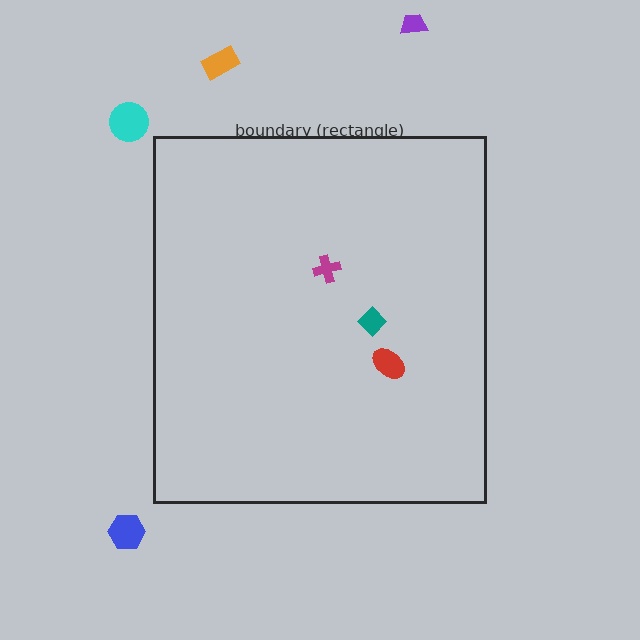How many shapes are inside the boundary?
3 inside, 4 outside.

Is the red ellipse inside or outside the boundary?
Inside.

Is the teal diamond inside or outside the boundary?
Inside.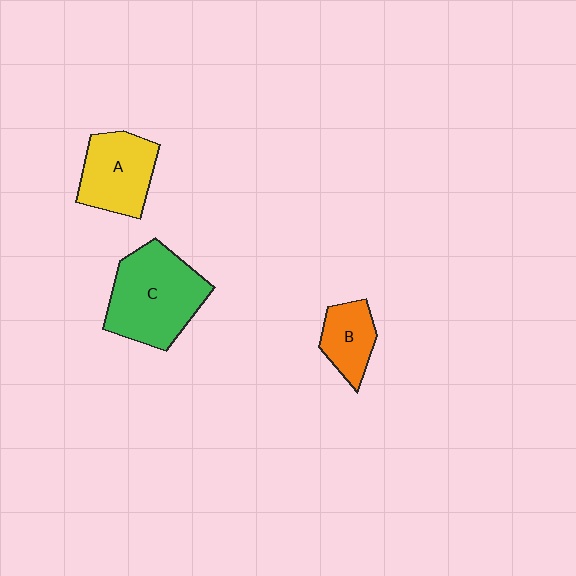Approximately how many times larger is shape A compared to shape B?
Approximately 1.6 times.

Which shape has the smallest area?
Shape B (orange).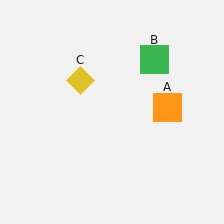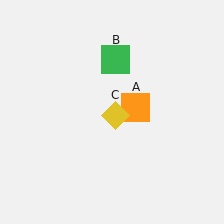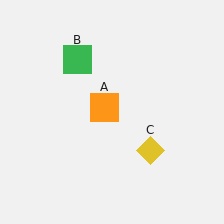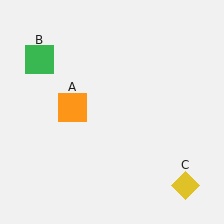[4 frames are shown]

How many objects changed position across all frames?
3 objects changed position: orange square (object A), green square (object B), yellow diamond (object C).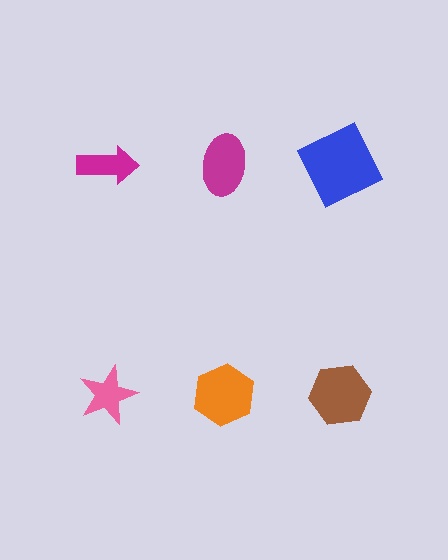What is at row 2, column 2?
An orange hexagon.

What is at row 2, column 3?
A brown hexagon.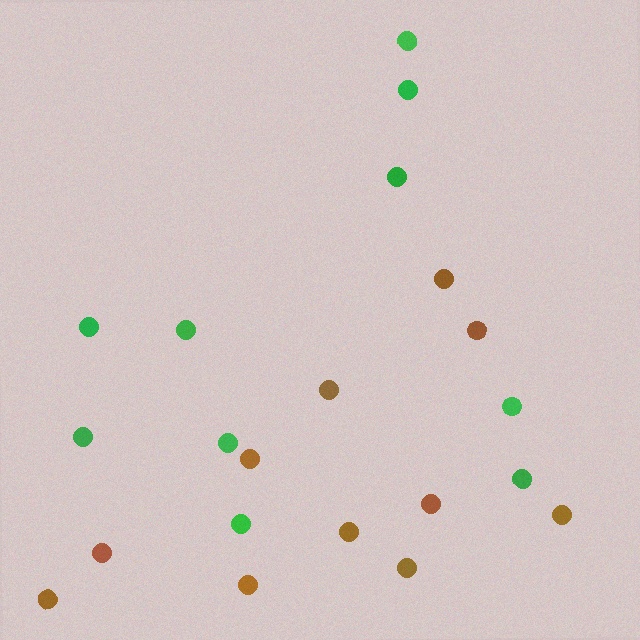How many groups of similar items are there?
There are 2 groups: one group of green circles (10) and one group of brown circles (11).